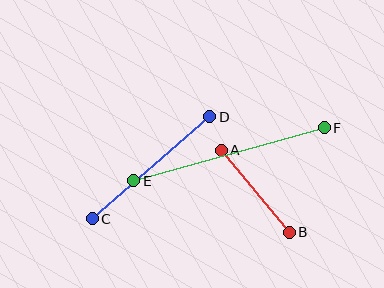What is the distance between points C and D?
The distance is approximately 155 pixels.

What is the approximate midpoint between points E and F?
The midpoint is at approximately (229, 154) pixels.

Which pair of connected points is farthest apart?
Points E and F are farthest apart.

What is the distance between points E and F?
The distance is approximately 198 pixels.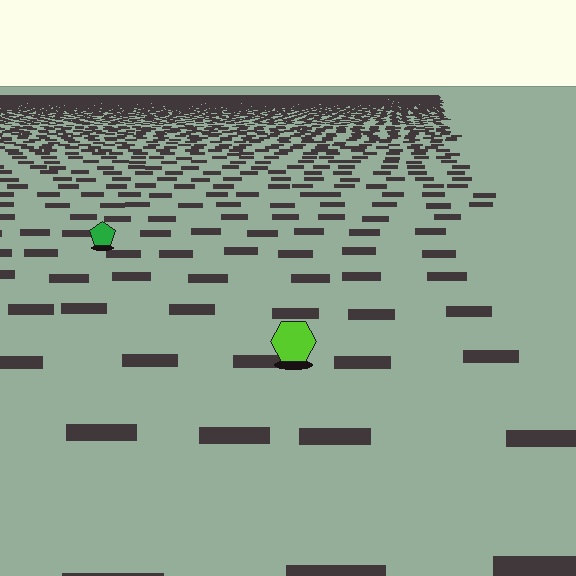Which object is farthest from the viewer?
The green pentagon is farthest from the viewer. It appears smaller and the ground texture around it is denser.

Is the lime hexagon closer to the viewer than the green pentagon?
Yes. The lime hexagon is closer — you can tell from the texture gradient: the ground texture is coarser near it.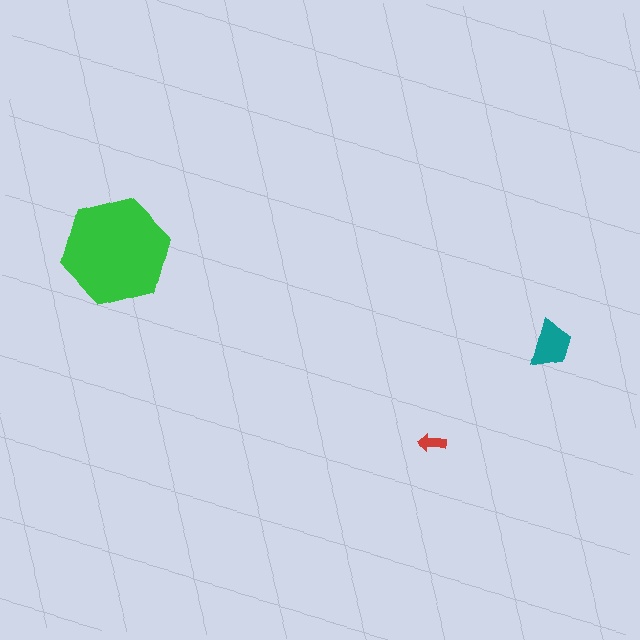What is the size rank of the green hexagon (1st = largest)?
1st.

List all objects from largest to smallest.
The green hexagon, the teal trapezoid, the red arrow.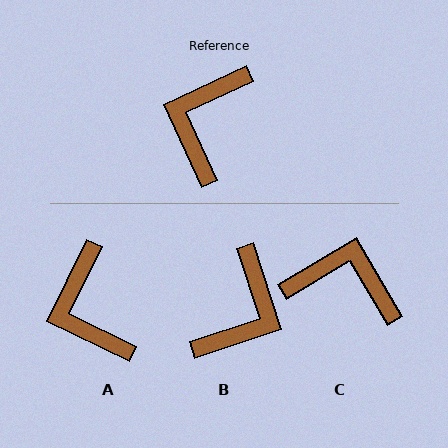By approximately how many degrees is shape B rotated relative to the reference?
Approximately 174 degrees counter-clockwise.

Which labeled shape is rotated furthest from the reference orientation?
B, about 174 degrees away.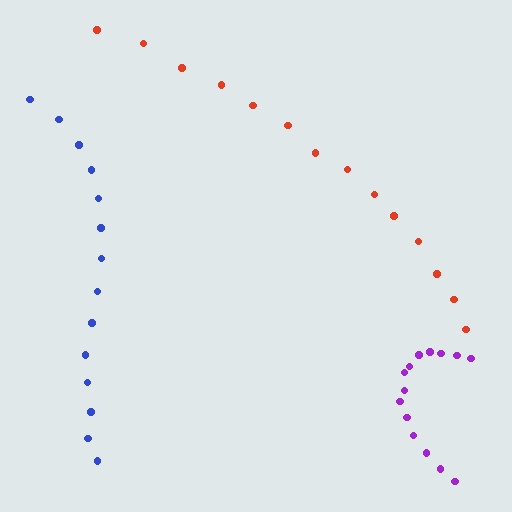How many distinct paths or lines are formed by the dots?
There are 3 distinct paths.